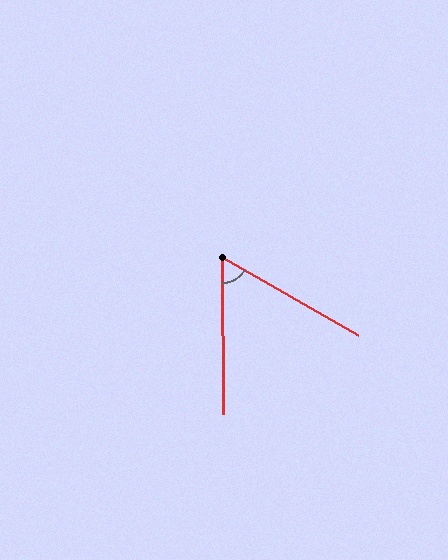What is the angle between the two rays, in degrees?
Approximately 60 degrees.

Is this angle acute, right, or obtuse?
It is acute.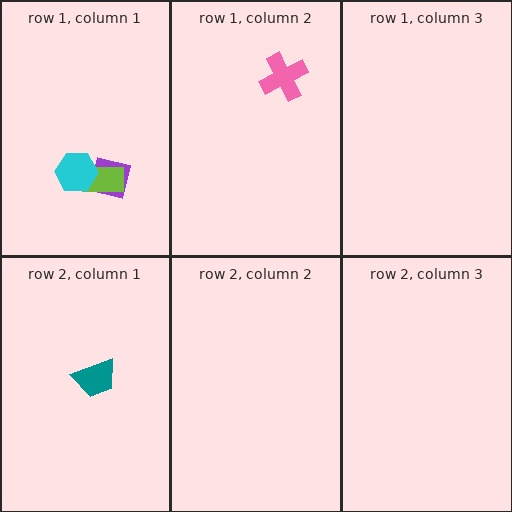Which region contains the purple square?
The row 1, column 1 region.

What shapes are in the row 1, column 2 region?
The pink cross.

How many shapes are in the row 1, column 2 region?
1.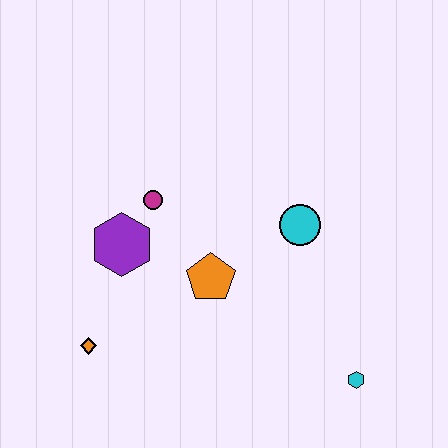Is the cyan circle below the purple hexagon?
No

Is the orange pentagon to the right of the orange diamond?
Yes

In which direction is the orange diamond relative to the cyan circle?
The orange diamond is to the left of the cyan circle.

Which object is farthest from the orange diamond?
The cyan hexagon is farthest from the orange diamond.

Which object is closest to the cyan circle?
The orange pentagon is closest to the cyan circle.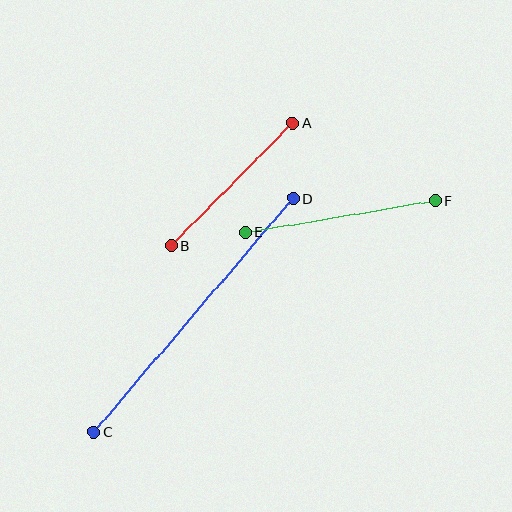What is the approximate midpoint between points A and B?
The midpoint is at approximately (232, 184) pixels.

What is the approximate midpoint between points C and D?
The midpoint is at approximately (194, 315) pixels.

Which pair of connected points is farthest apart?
Points C and D are farthest apart.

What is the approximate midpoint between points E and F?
The midpoint is at approximately (340, 216) pixels.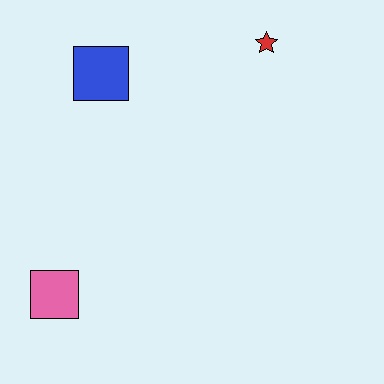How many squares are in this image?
There are 2 squares.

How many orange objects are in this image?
There are no orange objects.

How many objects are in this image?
There are 3 objects.